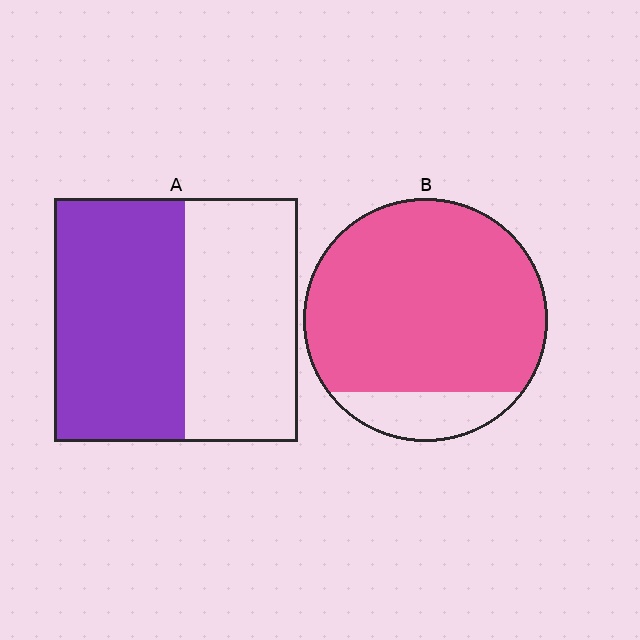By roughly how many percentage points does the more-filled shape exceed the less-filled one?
By roughly 30 percentage points (B over A).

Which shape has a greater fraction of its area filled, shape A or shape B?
Shape B.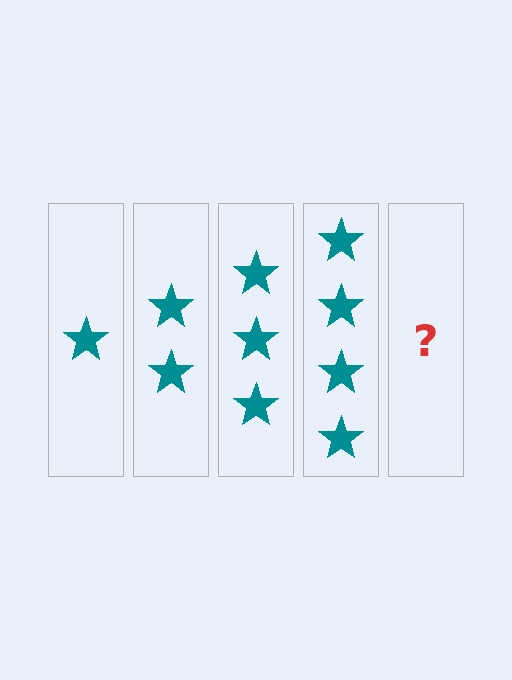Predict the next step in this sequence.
The next step is 5 stars.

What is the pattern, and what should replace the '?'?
The pattern is that each step adds one more star. The '?' should be 5 stars.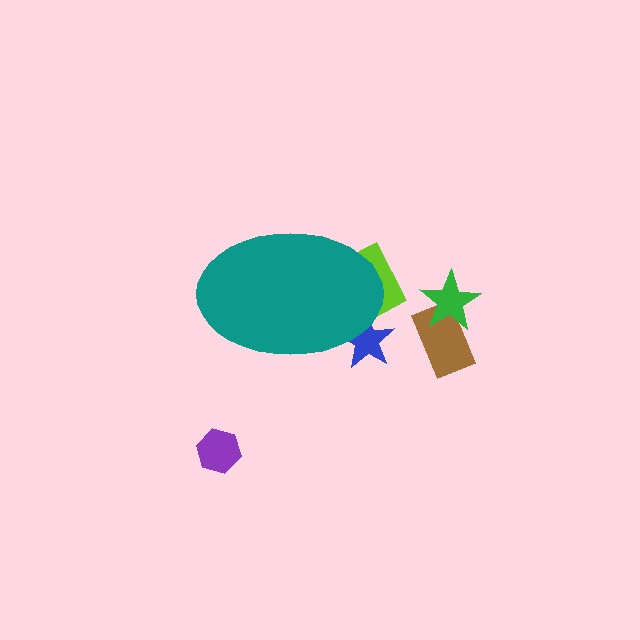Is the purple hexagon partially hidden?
No, the purple hexagon is fully visible.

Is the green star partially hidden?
No, the green star is fully visible.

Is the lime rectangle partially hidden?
Yes, the lime rectangle is partially hidden behind the teal ellipse.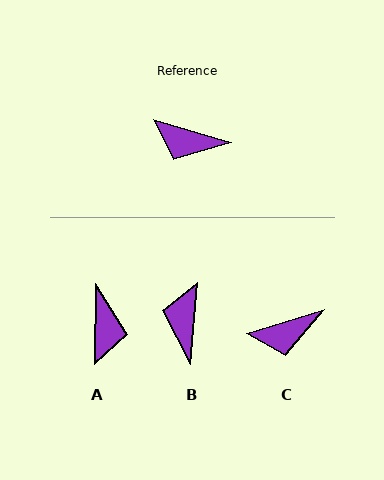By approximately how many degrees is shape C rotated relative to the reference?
Approximately 33 degrees counter-clockwise.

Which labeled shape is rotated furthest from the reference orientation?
A, about 105 degrees away.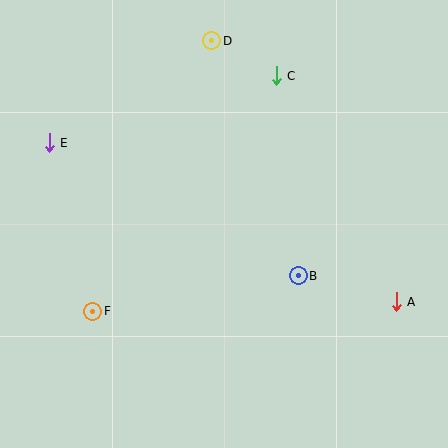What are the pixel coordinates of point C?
Point C is at (276, 76).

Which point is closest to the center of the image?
Point B at (298, 276) is closest to the center.